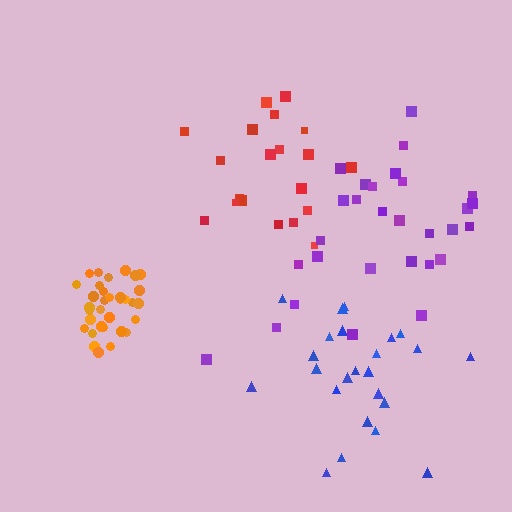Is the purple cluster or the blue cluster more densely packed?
Purple.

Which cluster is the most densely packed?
Orange.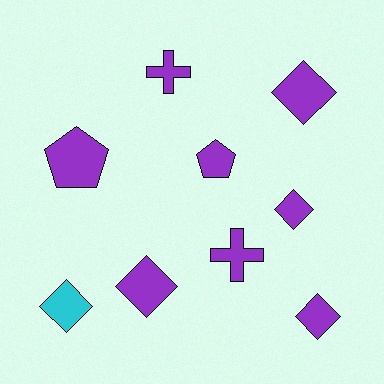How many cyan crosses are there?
There are no cyan crosses.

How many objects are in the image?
There are 9 objects.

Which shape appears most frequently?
Diamond, with 5 objects.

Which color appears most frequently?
Purple, with 8 objects.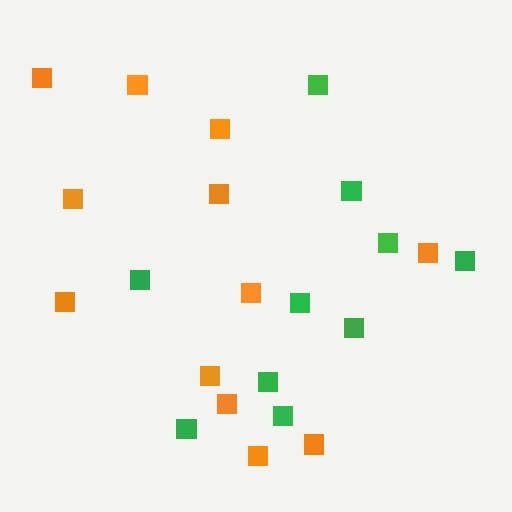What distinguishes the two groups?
There are 2 groups: one group of orange squares (12) and one group of green squares (10).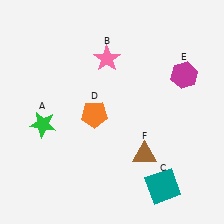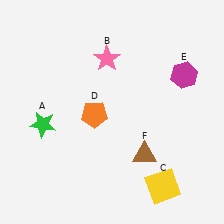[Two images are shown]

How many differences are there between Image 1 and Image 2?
There is 1 difference between the two images.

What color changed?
The square (C) changed from teal in Image 1 to yellow in Image 2.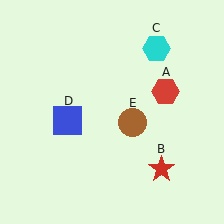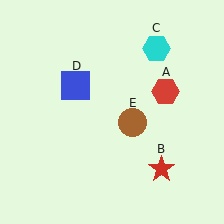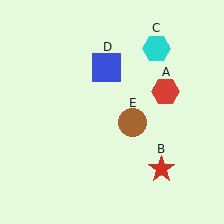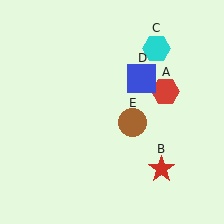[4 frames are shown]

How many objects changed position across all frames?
1 object changed position: blue square (object D).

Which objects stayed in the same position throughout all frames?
Red hexagon (object A) and red star (object B) and cyan hexagon (object C) and brown circle (object E) remained stationary.